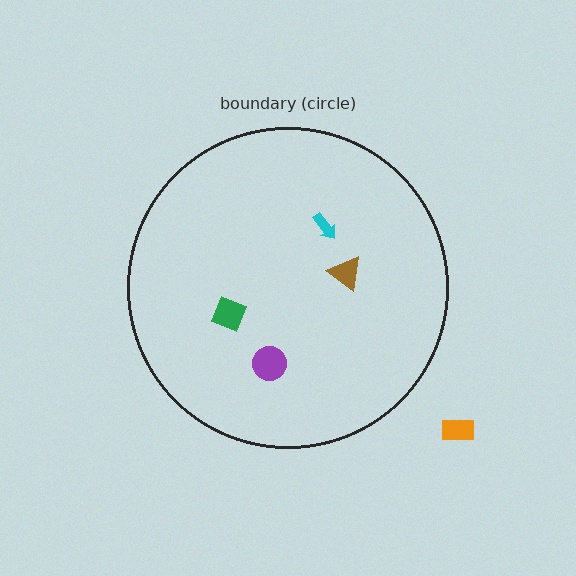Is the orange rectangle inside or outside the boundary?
Outside.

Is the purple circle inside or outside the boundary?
Inside.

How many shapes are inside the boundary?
4 inside, 1 outside.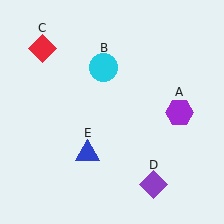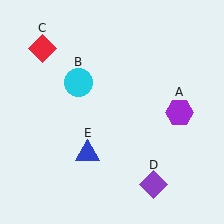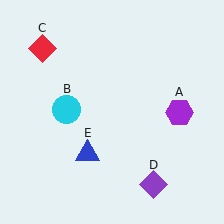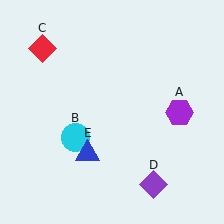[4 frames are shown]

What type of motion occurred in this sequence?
The cyan circle (object B) rotated counterclockwise around the center of the scene.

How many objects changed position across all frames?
1 object changed position: cyan circle (object B).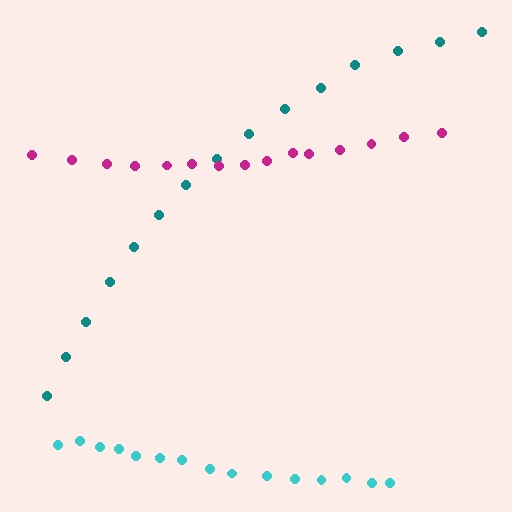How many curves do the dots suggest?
There are 3 distinct paths.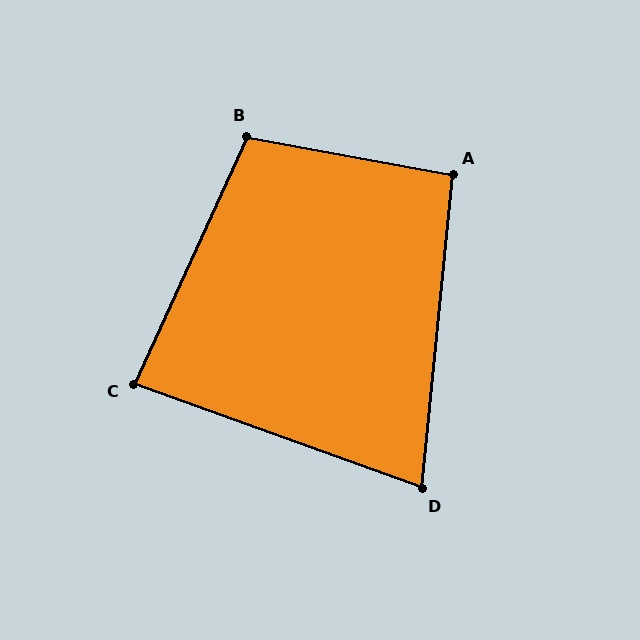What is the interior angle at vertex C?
Approximately 85 degrees (approximately right).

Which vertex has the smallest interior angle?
D, at approximately 76 degrees.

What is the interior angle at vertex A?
Approximately 95 degrees (approximately right).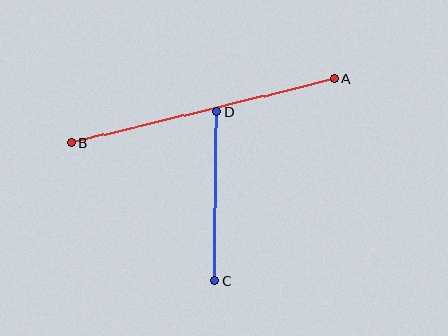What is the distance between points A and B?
The distance is approximately 271 pixels.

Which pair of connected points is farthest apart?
Points A and B are farthest apart.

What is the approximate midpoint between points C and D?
The midpoint is at approximately (215, 196) pixels.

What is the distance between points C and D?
The distance is approximately 169 pixels.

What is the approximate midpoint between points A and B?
The midpoint is at approximately (203, 111) pixels.